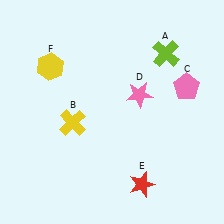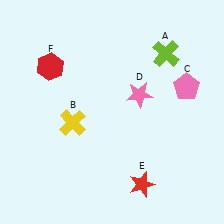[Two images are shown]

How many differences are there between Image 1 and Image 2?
There is 1 difference between the two images.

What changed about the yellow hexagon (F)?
In Image 1, F is yellow. In Image 2, it changed to red.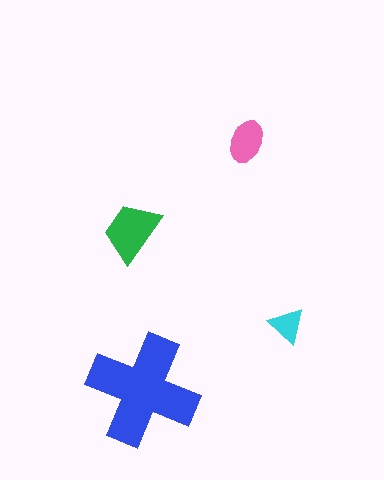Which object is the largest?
The blue cross.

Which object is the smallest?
The cyan triangle.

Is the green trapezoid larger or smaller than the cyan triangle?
Larger.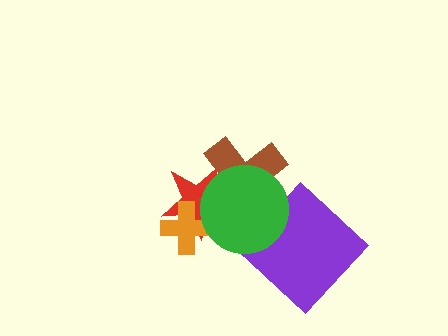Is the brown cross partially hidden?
Yes, it is partially covered by another shape.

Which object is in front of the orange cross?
The green circle is in front of the orange cross.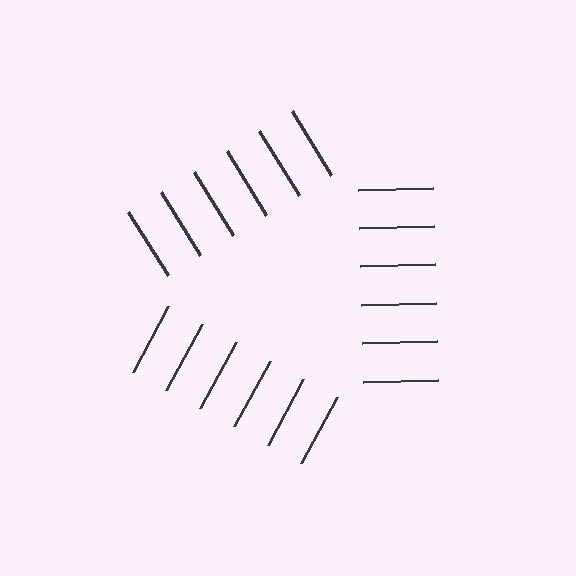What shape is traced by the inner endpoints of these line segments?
An illusory triangle — the line segments terminate on its edges but no continuous stroke is drawn.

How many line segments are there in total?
18 — 6 along each of the 3 edges.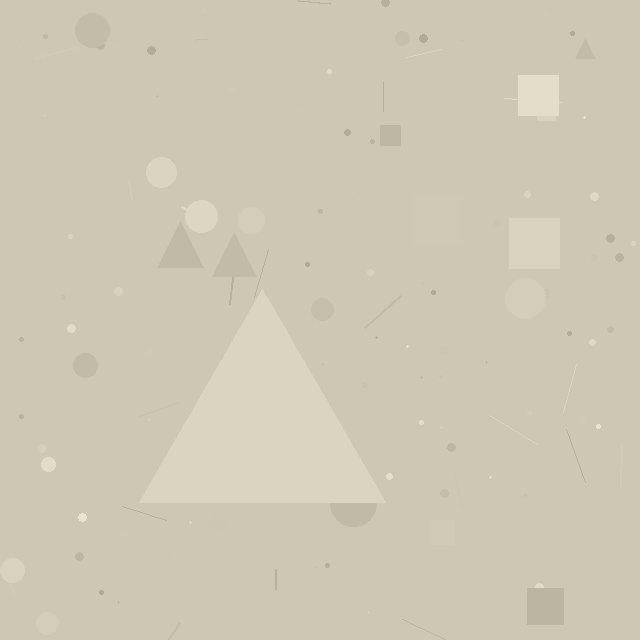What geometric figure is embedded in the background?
A triangle is embedded in the background.